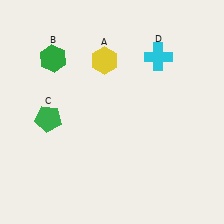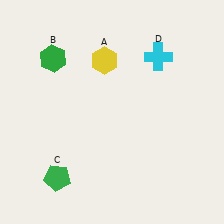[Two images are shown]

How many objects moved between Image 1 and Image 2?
1 object moved between the two images.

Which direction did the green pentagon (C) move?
The green pentagon (C) moved down.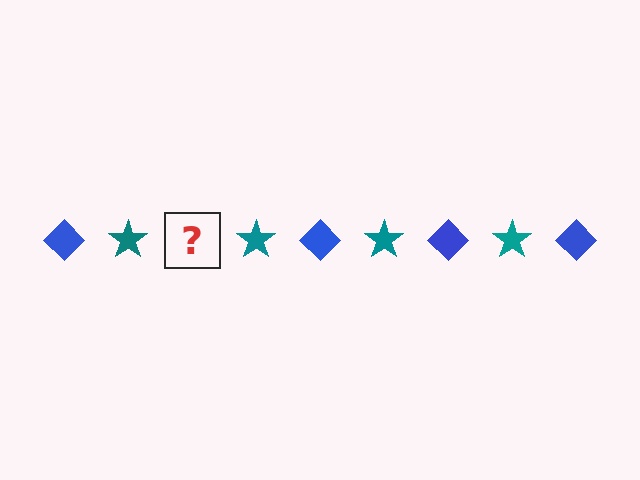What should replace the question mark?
The question mark should be replaced with a blue diamond.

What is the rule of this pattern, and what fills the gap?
The rule is that the pattern alternates between blue diamond and teal star. The gap should be filled with a blue diamond.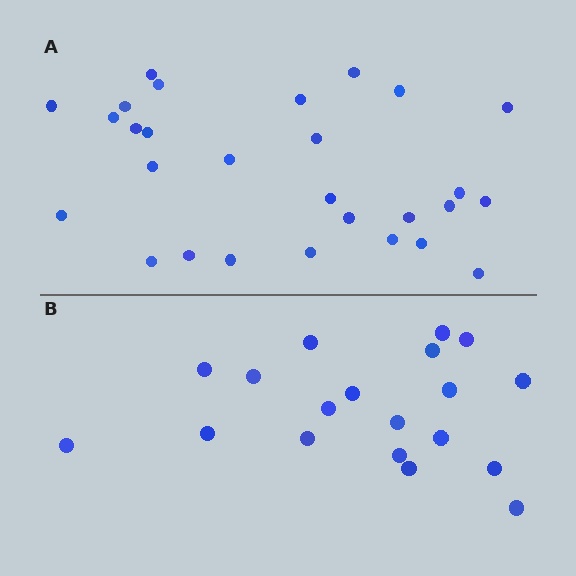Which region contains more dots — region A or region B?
Region A (the top region) has more dots.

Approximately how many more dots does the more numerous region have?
Region A has roughly 8 or so more dots than region B.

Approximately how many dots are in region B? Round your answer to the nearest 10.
About 20 dots. (The exact count is 19, which rounds to 20.)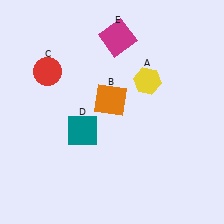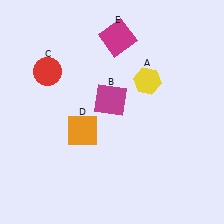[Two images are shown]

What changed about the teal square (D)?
In Image 1, D is teal. In Image 2, it changed to orange.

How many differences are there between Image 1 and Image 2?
There are 2 differences between the two images.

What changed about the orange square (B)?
In Image 1, B is orange. In Image 2, it changed to magenta.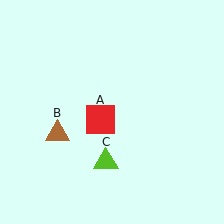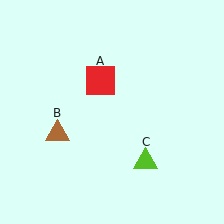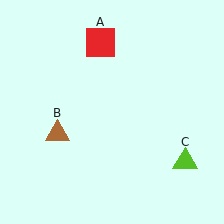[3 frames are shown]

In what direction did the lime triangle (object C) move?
The lime triangle (object C) moved right.